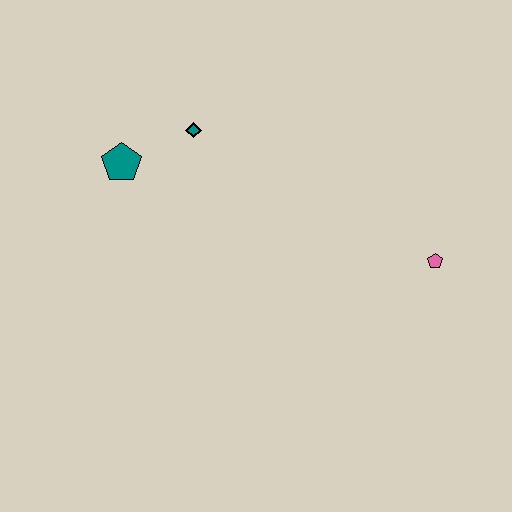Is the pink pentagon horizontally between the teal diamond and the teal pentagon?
No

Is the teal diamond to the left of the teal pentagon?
No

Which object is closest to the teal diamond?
The teal pentagon is closest to the teal diamond.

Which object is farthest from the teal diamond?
The pink pentagon is farthest from the teal diamond.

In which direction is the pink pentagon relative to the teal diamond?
The pink pentagon is to the right of the teal diamond.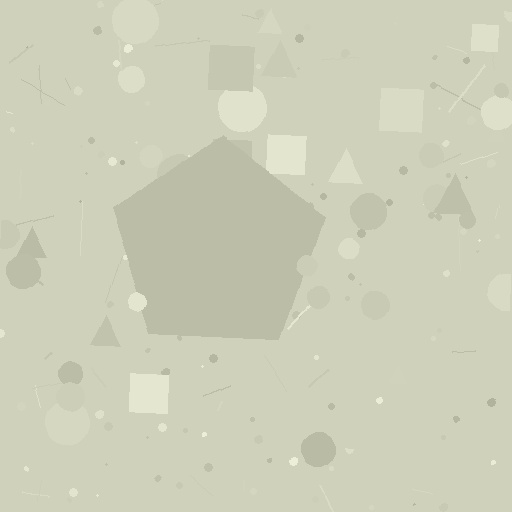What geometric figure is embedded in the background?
A pentagon is embedded in the background.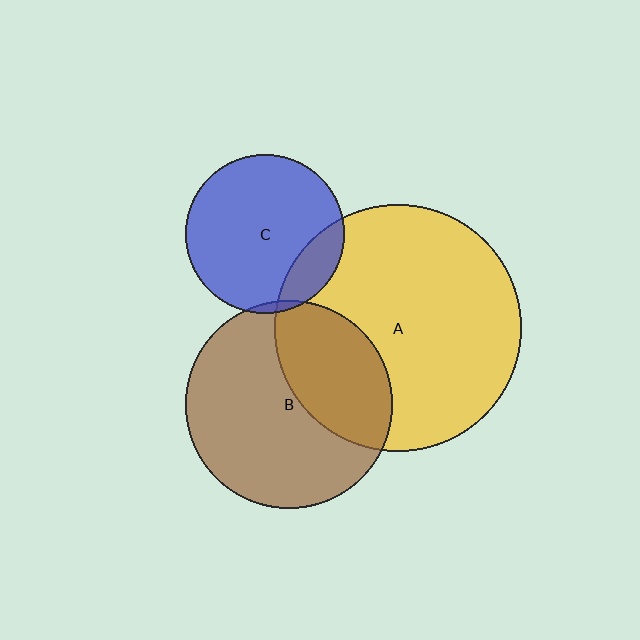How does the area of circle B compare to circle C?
Approximately 1.7 times.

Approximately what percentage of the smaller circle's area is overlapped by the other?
Approximately 5%.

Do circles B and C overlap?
Yes.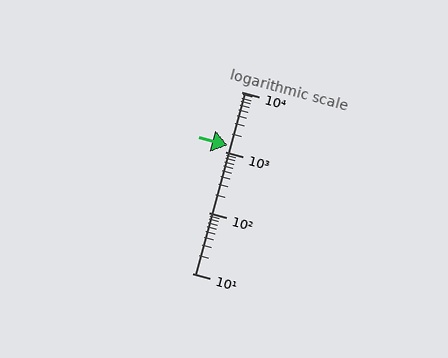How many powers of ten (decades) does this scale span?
The scale spans 3 decades, from 10 to 10000.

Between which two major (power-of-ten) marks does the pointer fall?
The pointer is between 1000 and 10000.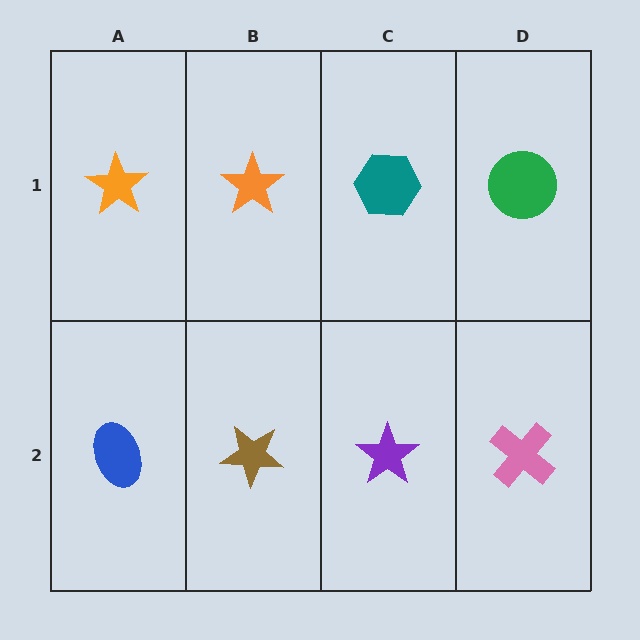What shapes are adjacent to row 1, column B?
A brown star (row 2, column B), an orange star (row 1, column A), a teal hexagon (row 1, column C).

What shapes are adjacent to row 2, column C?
A teal hexagon (row 1, column C), a brown star (row 2, column B), a pink cross (row 2, column D).